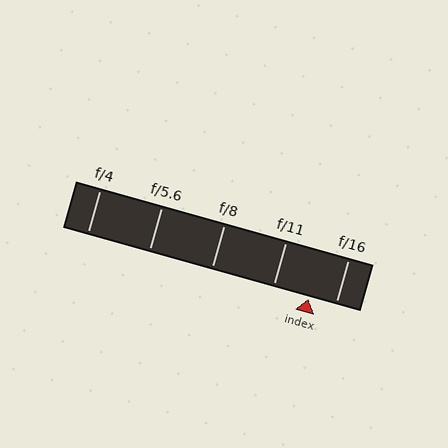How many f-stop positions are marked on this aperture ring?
There are 5 f-stop positions marked.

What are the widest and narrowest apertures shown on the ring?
The widest aperture shown is f/4 and the narrowest is f/16.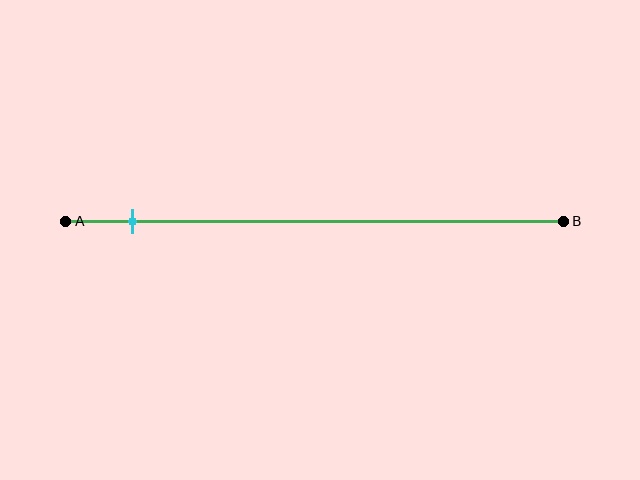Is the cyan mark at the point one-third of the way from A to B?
No, the mark is at about 15% from A, not at the 33% one-third point.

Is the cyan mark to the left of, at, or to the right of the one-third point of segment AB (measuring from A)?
The cyan mark is to the left of the one-third point of segment AB.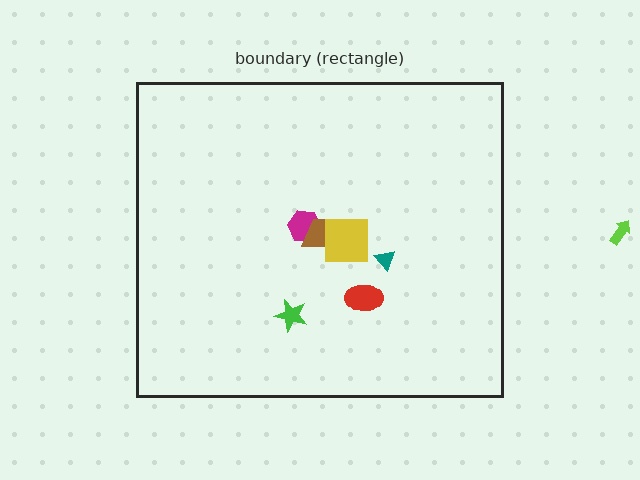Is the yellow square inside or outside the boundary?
Inside.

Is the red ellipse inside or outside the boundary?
Inside.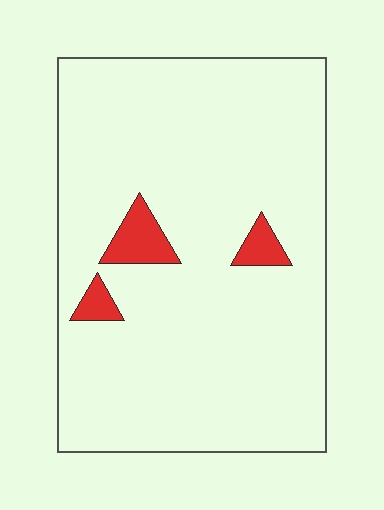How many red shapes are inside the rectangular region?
3.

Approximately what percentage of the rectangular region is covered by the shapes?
Approximately 5%.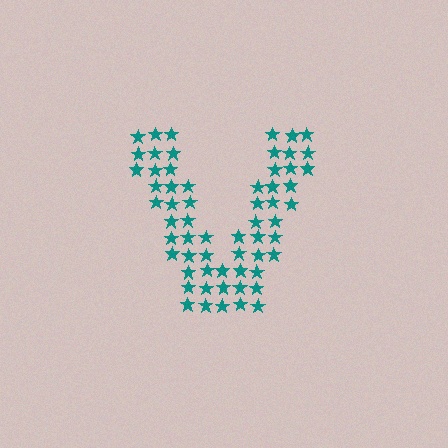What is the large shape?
The large shape is the letter V.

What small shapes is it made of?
It is made of small stars.